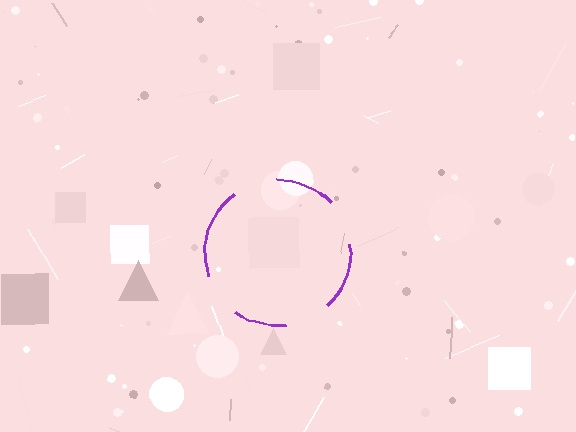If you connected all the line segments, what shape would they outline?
They would outline a circle.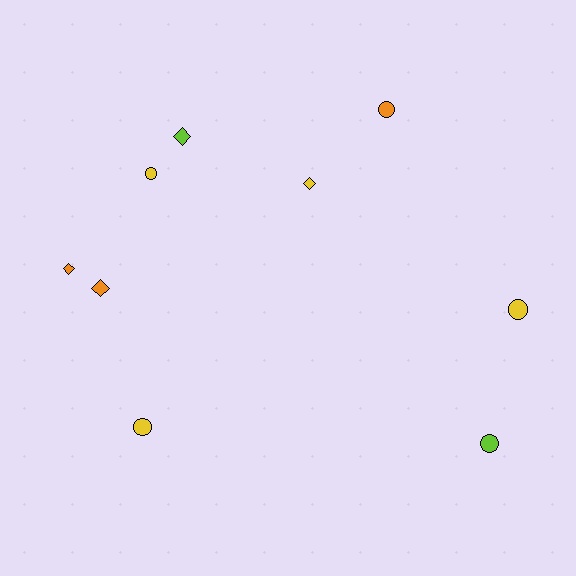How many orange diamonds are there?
There are 2 orange diamonds.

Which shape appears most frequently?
Circle, with 5 objects.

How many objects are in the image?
There are 9 objects.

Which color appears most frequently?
Yellow, with 4 objects.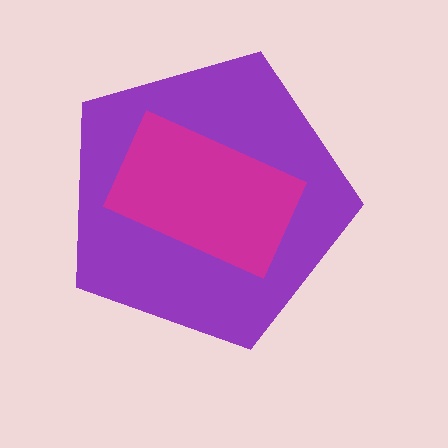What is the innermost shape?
The magenta rectangle.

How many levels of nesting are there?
2.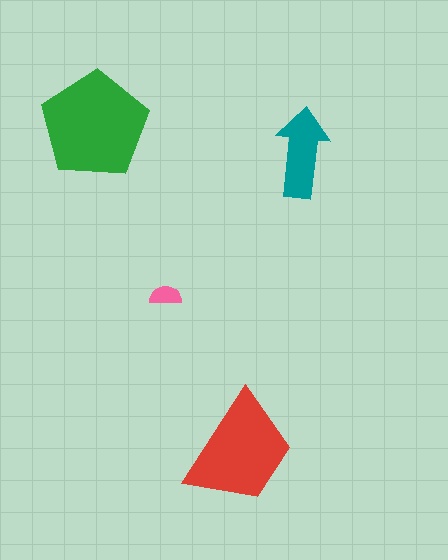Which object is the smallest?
The pink semicircle.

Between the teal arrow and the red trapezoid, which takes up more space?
The red trapezoid.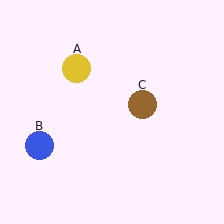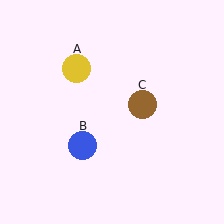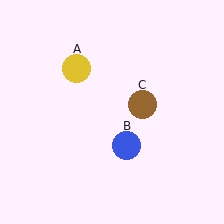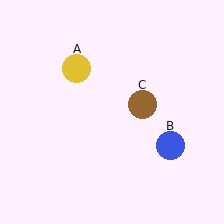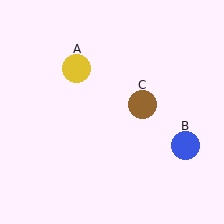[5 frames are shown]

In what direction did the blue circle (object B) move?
The blue circle (object B) moved right.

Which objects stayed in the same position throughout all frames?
Yellow circle (object A) and brown circle (object C) remained stationary.